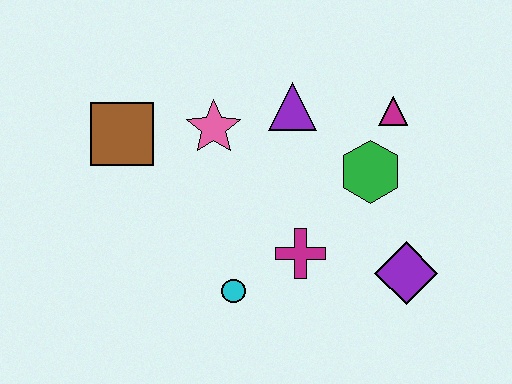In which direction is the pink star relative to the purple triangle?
The pink star is to the left of the purple triangle.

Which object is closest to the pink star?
The purple triangle is closest to the pink star.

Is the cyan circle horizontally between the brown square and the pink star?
No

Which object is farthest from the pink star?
The purple diamond is farthest from the pink star.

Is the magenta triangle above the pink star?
Yes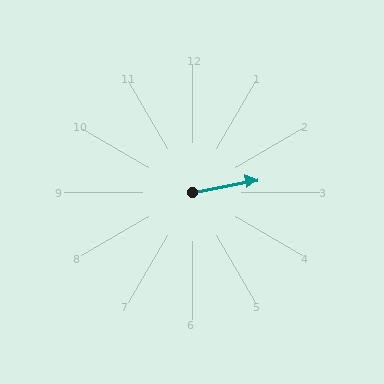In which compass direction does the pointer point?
East.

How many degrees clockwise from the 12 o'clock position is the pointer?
Approximately 79 degrees.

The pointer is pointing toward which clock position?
Roughly 3 o'clock.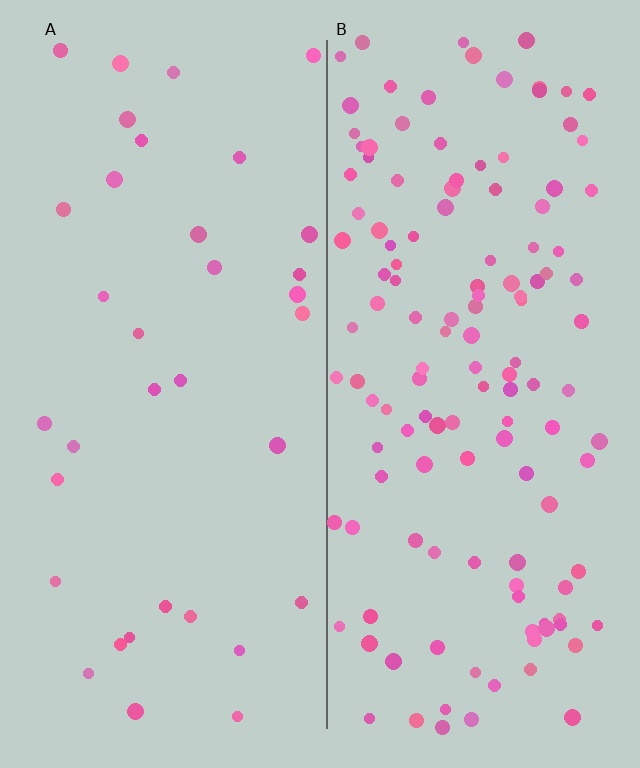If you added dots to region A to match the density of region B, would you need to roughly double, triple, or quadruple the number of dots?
Approximately quadruple.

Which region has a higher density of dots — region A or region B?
B (the right).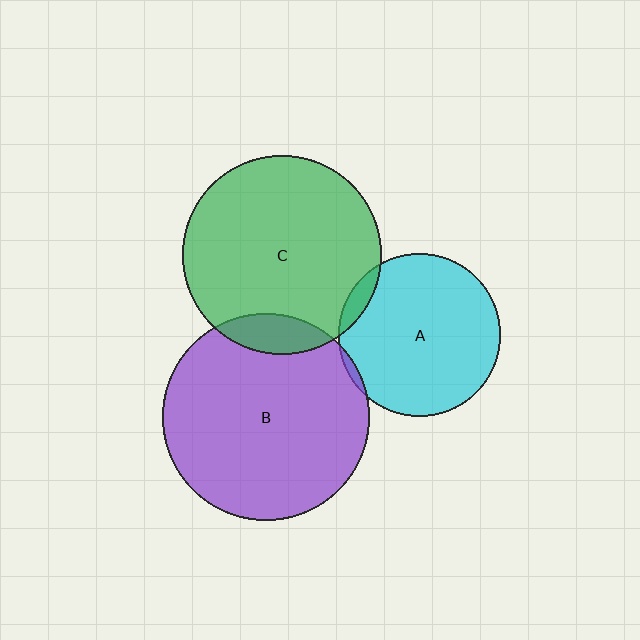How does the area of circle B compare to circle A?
Approximately 1.6 times.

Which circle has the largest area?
Circle B (purple).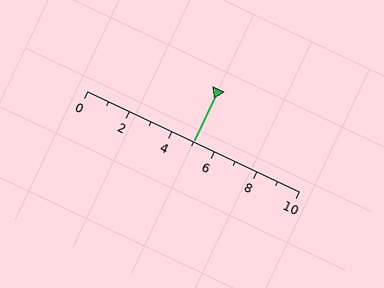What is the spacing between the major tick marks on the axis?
The major ticks are spaced 2 apart.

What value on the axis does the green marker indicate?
The marker indicates approximately 5.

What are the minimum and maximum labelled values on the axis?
The axis runs from 0 to 10.